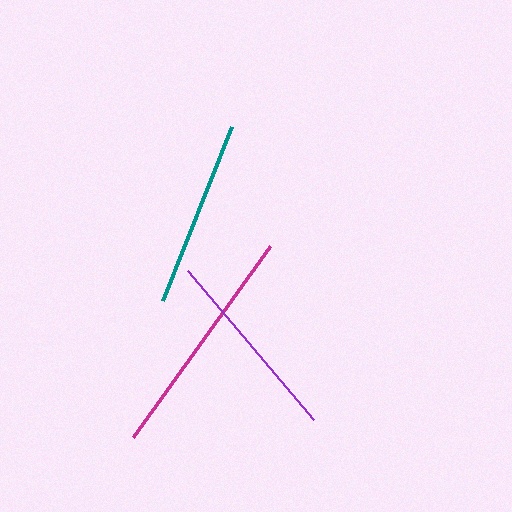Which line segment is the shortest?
The teal line is the shortest at approximately 187 pixels.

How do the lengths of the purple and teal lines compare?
The purple and teal lines are approximately the same length.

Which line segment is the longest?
The magenta line is the longest at approximately 235 pixels.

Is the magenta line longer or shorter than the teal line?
The magenta line is longer than the teal line.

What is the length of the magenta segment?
The magenta segment is approximately 235 pixels long.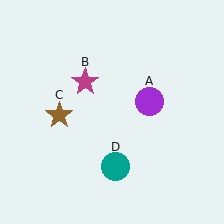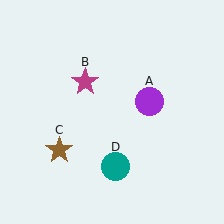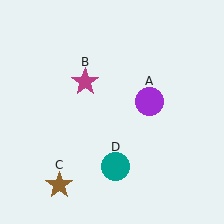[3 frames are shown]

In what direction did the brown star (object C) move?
The brown star (object C) moved down.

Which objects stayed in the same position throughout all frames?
Purple circle (object A) and magenta star (object B) and teal circle (object D) remained stationary.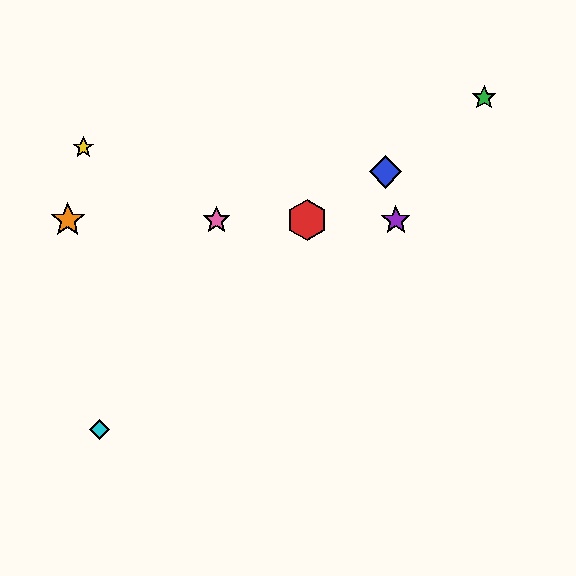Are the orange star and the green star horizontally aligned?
No, the orange star is at y≈220 and the green star is at y≈98.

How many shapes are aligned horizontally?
4 shapes (the red hexagon, the purple star, the orange star, the pink star) are aligned horizontally.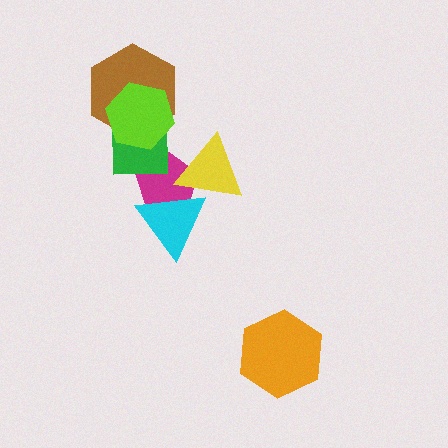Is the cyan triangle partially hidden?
Yes, it is partially covered by another shape.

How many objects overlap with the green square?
3 objects overlap with the green square.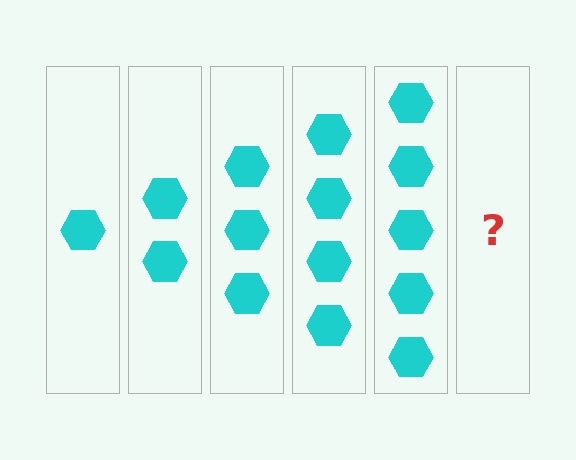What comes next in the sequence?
The next element should be 6 hexagons.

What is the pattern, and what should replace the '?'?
The pattern is that each step adds one more hexagon. The '?' should be 6 hexagons.